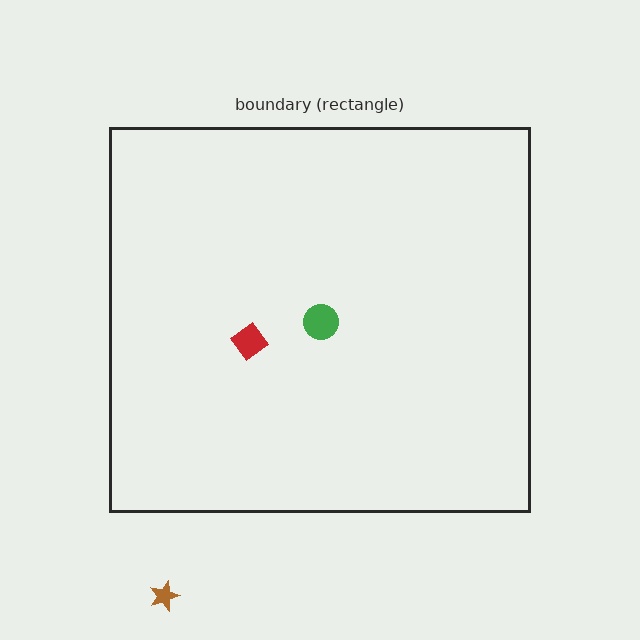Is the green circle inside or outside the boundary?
Inside.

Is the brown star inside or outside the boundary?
Outside.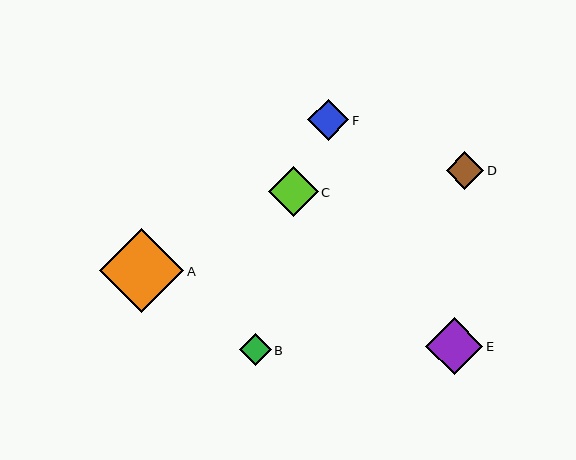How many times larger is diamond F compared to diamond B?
Diamond F is approximately 1.3 times the size of diamond B.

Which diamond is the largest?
Diamond A is the largest with a size of approximately 85 pixels.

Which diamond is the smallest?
Diamond B is the smallest with a size of approximately 32 pixels.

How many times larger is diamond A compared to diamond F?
Diamond A is approximately 2.1 times the size of diamond F.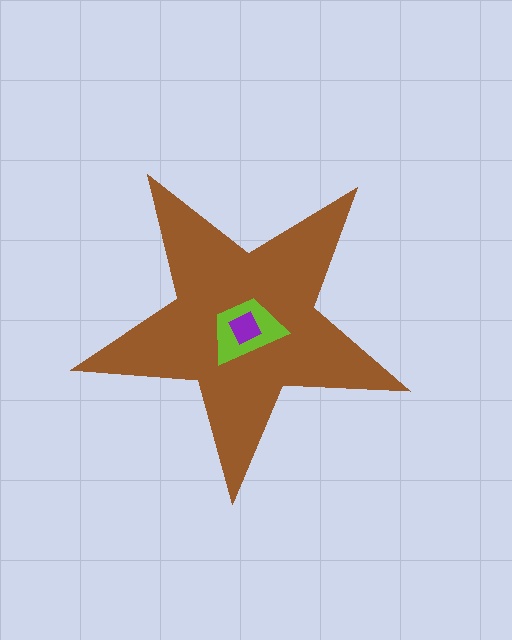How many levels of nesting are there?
3.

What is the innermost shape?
The purple square.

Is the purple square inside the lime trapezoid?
Yes.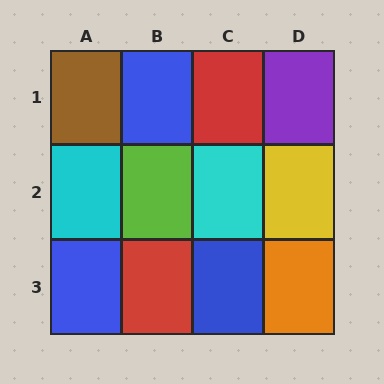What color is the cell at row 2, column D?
Yellow.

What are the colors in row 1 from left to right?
Brown, blue, red, purple.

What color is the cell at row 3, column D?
Orange.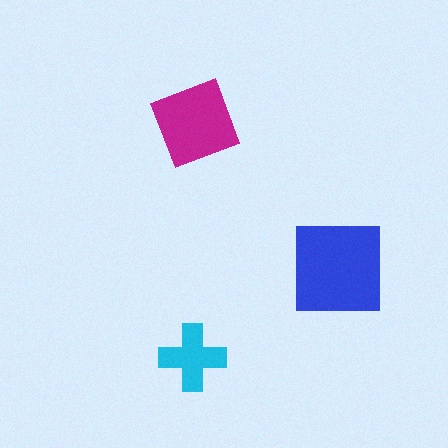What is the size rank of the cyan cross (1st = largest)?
3rd.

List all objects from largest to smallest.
The blue square, the magenta diamond, the cyan cross.